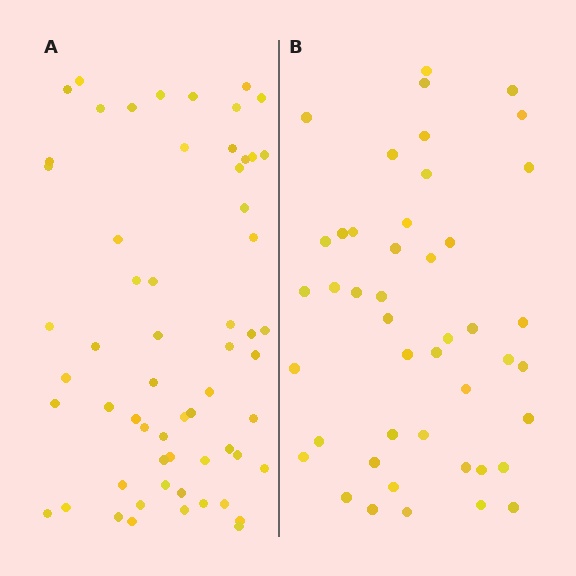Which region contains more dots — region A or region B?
Region A (the left region) has more dots.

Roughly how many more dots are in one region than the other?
Region A has approximately 15 more dots than region B.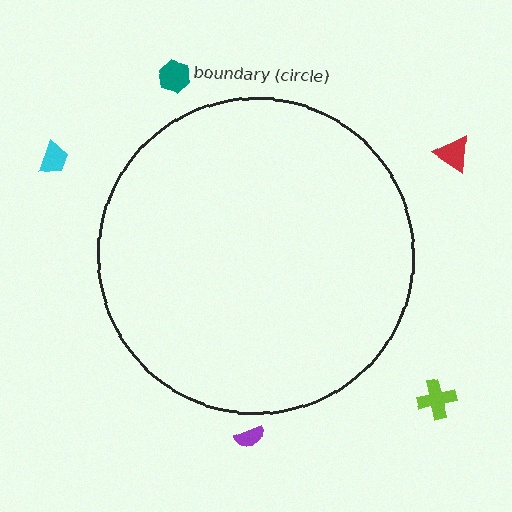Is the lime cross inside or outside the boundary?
Outside.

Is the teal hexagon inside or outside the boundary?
Outside.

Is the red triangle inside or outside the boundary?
Outside.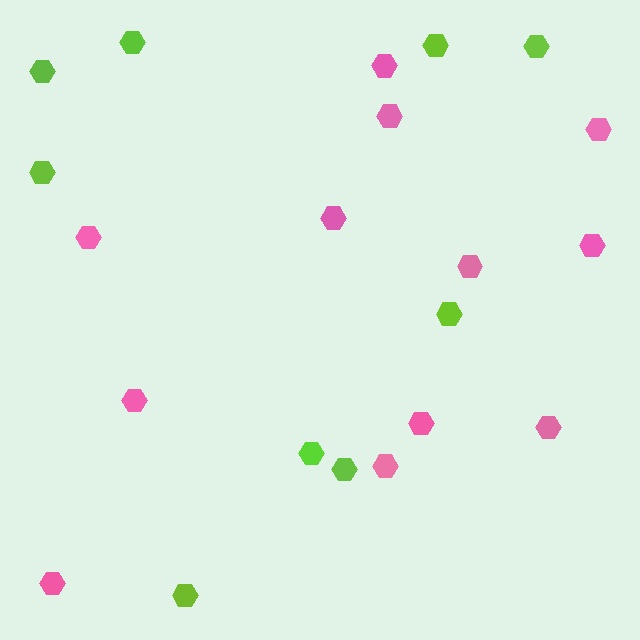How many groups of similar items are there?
There are 2 groups: one group of pink hexagons (12) and one group of lime hexagons (9).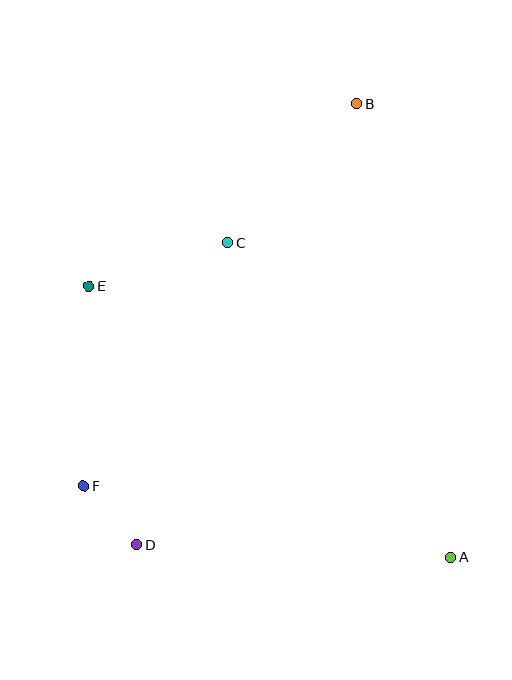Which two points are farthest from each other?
Points B and D are farthest from each other.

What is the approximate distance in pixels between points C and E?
The distance between C and E is approximately 145 pixels.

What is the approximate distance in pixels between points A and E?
The distance between A and E is approximately 452 pixels.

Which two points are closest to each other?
Points D and F are closest to each other.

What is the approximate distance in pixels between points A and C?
The distance between A and C is approximately 386 pixels.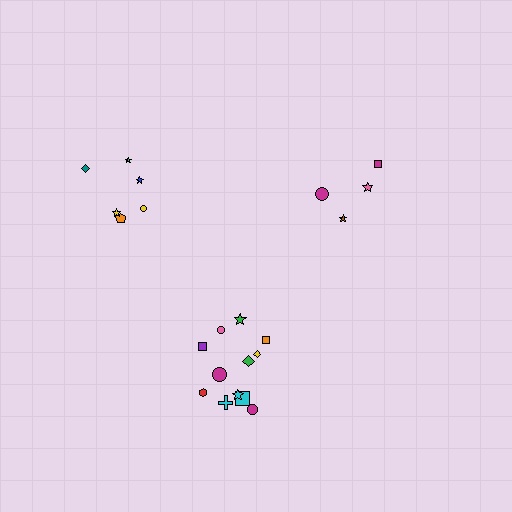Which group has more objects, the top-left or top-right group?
The top-left group.